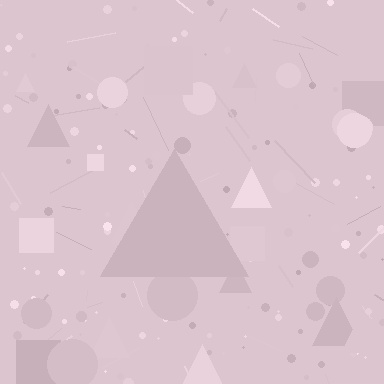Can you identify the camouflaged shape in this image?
The camouflaged shape is a triangle.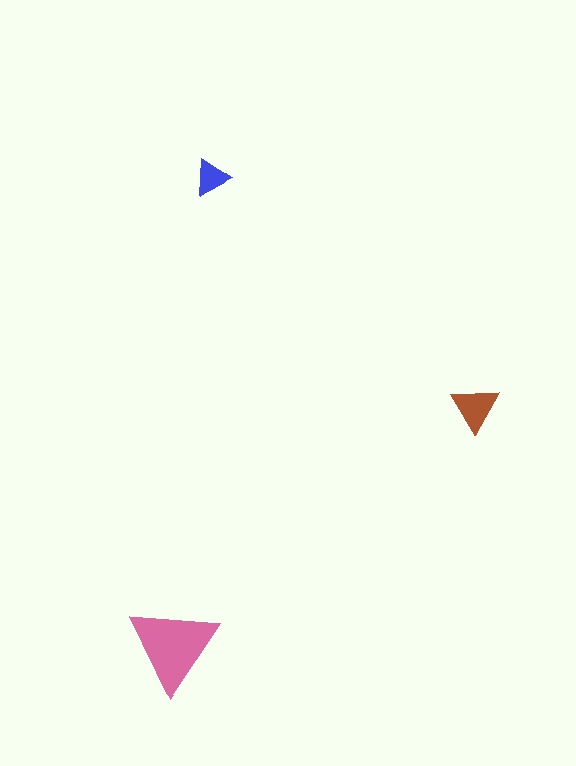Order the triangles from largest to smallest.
the pink one, the brown one, the blue one.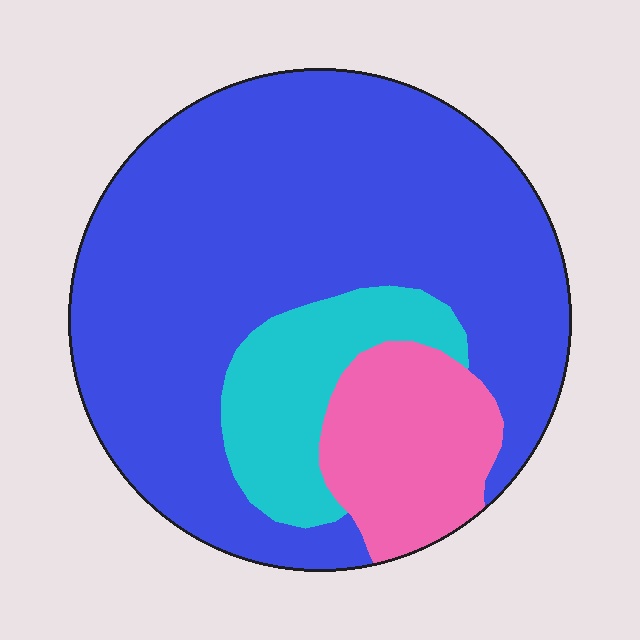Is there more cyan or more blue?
Blue.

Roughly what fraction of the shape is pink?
Pink takes up less than a quarter of the shape.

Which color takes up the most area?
Blue, at roughly 70%.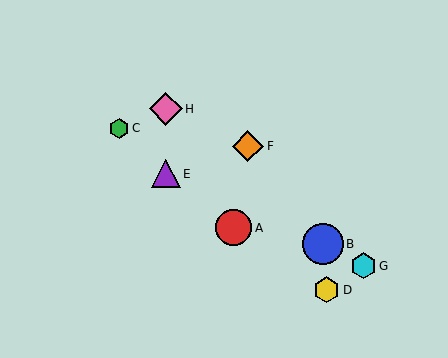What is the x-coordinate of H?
Object H is at x≈166.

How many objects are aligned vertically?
2 objects (E, H) are aligned vertically.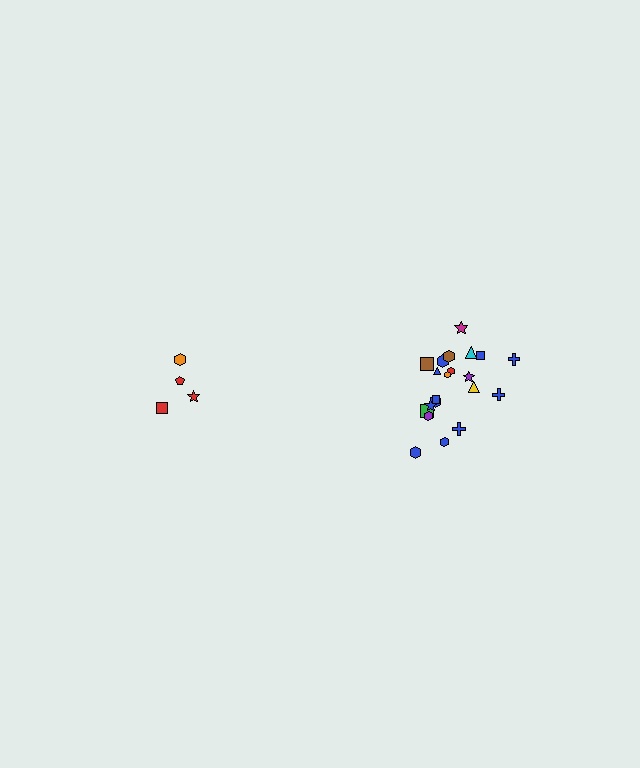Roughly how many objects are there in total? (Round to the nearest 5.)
Roughly 25 objects in total.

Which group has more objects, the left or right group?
The right group.